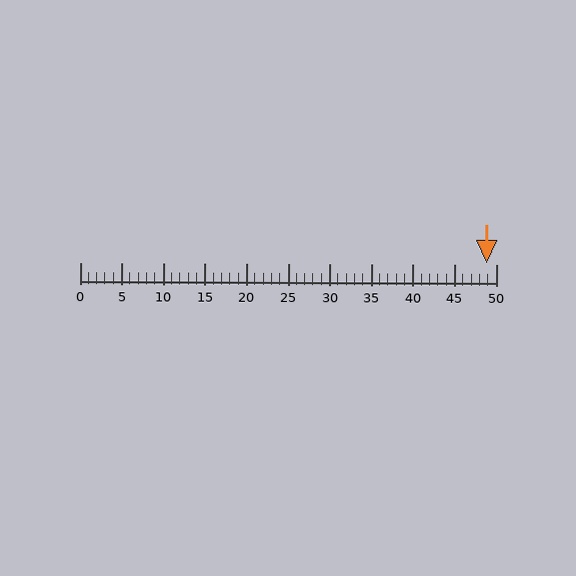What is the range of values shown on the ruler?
The ruler shows values from 0 to 50.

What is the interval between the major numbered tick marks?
The major tick marks are spaced 5 units apart.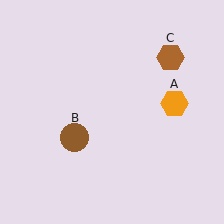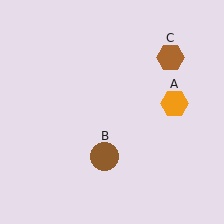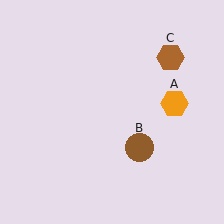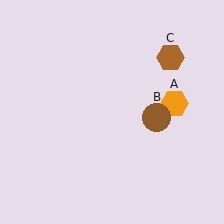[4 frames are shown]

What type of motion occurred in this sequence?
The brown circle (object B) rotated counterclockwise around the center of the scene.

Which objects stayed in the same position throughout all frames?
Orange hexagon (object A) and brown hexagon (object C) remained stationary.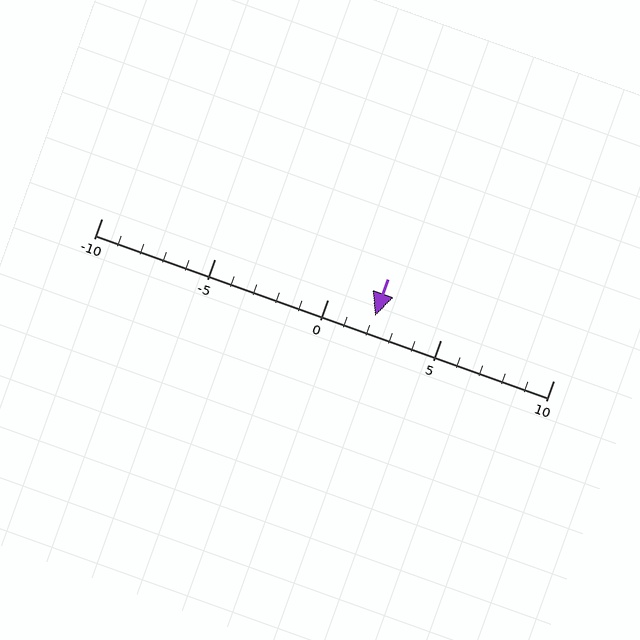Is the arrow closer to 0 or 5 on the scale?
The arrow is closer to 0.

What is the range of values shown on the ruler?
The ruler shows values from -10 to 10.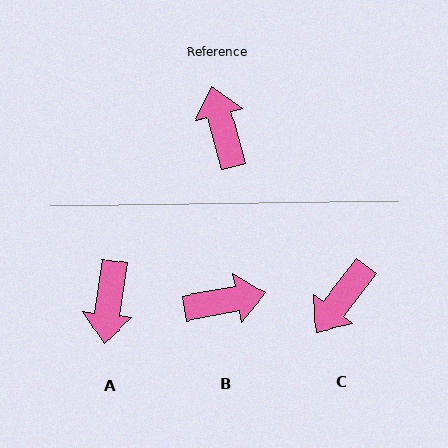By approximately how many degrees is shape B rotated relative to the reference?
Approximately 94 degrees clockwise.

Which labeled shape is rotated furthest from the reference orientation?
A, about 157 degrees away.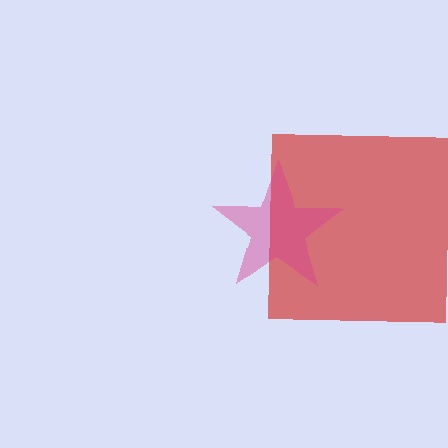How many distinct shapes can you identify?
There are 2 distinct shapes: a red square, a magenta star.